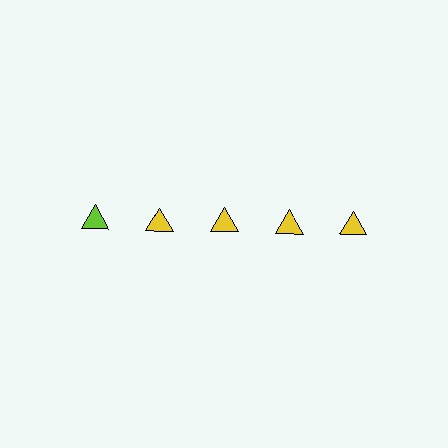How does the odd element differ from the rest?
It has a different color: lime instead of yellow.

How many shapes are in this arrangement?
There are 5 shapes arranged in a grid pattern.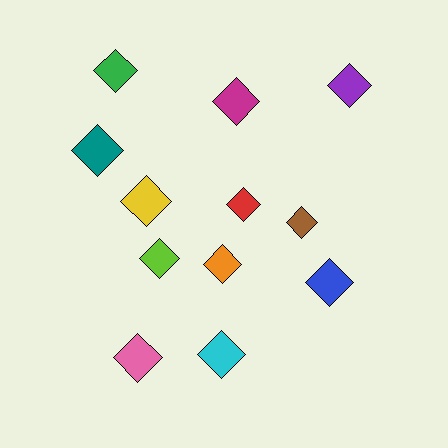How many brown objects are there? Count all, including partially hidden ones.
There is 1 brown object.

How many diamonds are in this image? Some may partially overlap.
There are 12 diamonds.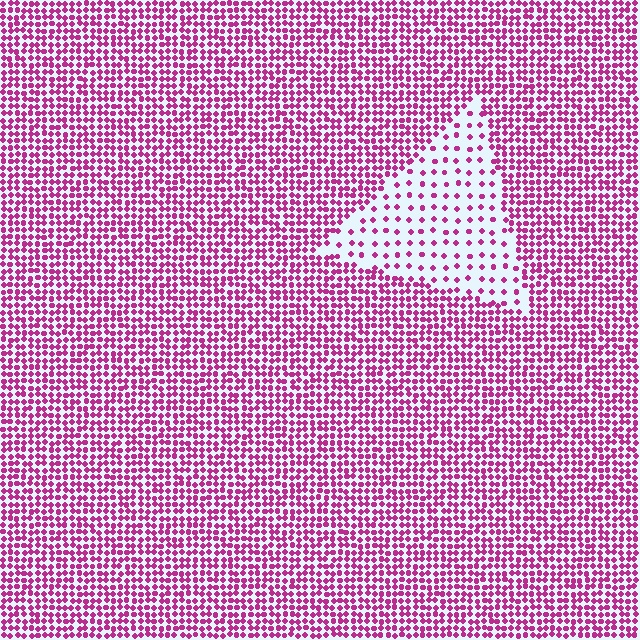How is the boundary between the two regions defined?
The boundary is defined by a change in element density (approximately 3.0x ratio). All elements are the same color, size, and shape.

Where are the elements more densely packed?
The elements are more densely packed outside the triangle boundary.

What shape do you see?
I see a triangle.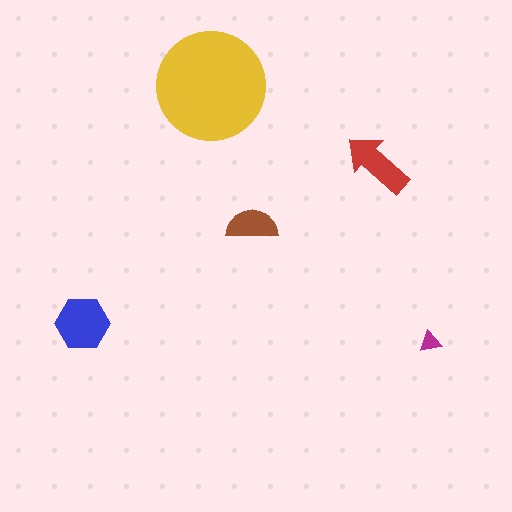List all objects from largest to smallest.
The yellow circle, the blue hexagon, the red arrow, the brown semicircle, the magenta triangle.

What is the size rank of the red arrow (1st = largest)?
3rd.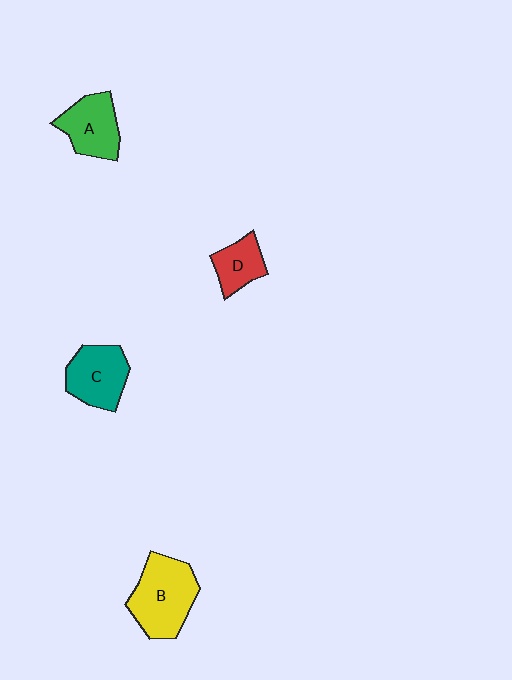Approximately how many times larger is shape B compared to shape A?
Approximately 1.4 times.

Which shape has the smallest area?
Shape D (red).